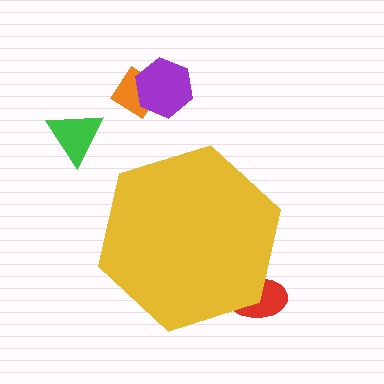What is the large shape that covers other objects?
A yellow hexagon.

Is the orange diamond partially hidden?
No, the orange diamond is fully visible.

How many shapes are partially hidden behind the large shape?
1 shape is partially hidden.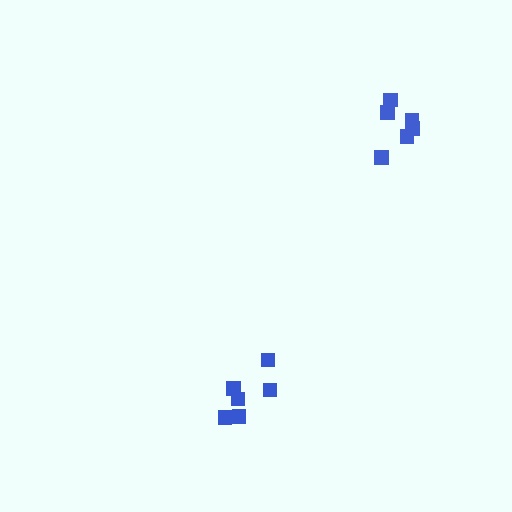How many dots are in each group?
Group 1: 6 dots, Group 2: 6 dots (12 total).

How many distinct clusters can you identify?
There are 2 distinct clusters.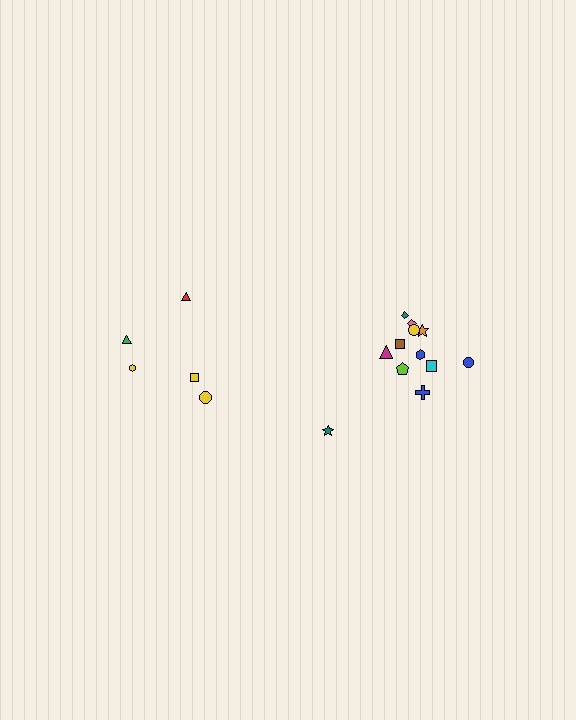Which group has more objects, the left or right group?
The right group.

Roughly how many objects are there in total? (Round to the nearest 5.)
Roughly 15 objects in total.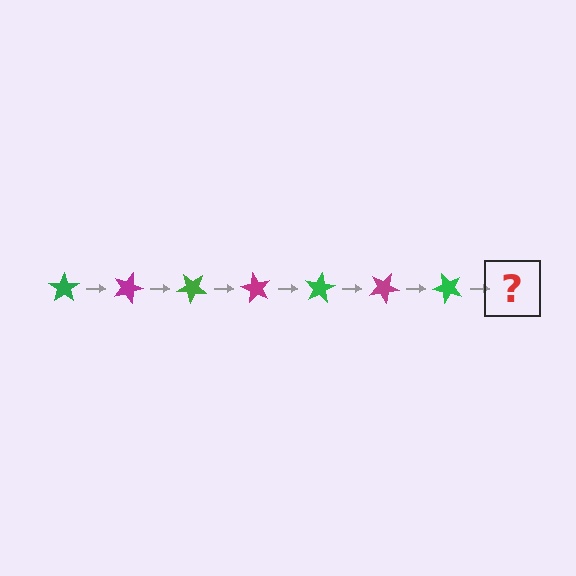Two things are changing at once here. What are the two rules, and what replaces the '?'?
The two rules are that it rotates 20 degrees each step and the color cycles through green and magenta. The '?' should be a magenta star, rotated 140 degrees from the start.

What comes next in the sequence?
The next element should be a magenta star, rotated 140 degrees from the start.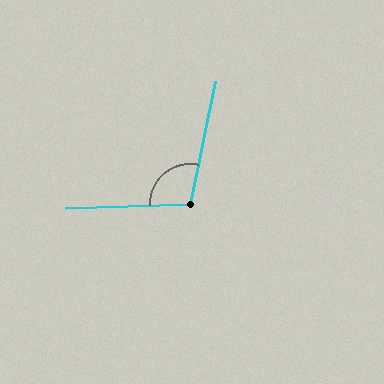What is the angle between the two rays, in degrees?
Approximately 104 degrees.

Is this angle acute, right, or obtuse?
It is obtuse.